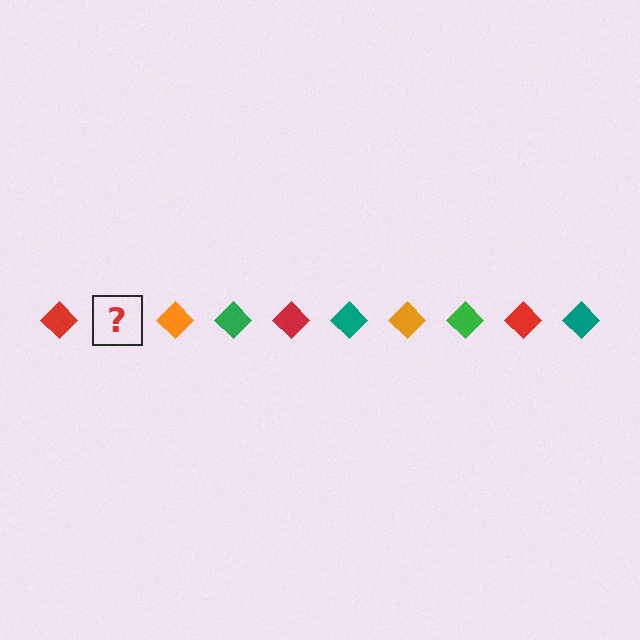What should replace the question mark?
The question mark should be replaced with a teal diamond.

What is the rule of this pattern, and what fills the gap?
The rule is that the pattern cycles through red, teal, orange, green diamonds. The gap should be filled with a teal diamond.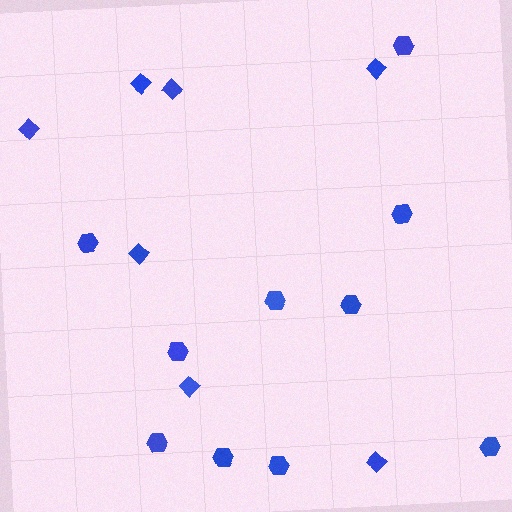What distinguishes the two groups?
There are 2 groups: one group of hexagons (10) and one group of diamonds (7).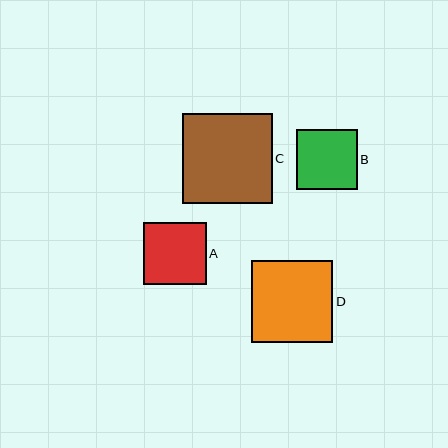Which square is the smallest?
Square B is the smallest with a size of approximately 60 pixels.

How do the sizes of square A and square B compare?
Square A and square B are approximately the same size.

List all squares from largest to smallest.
From largest to smallest: C, D, A, B.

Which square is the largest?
Square C is the largest with a size of approximately 90 pixels.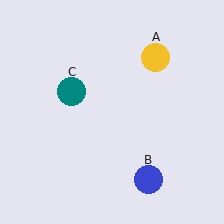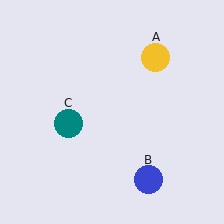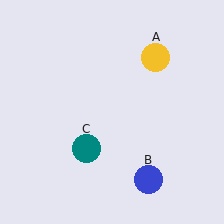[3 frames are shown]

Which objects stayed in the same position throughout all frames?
Yellow circle (object A) and blue circle (object B) remained stationary.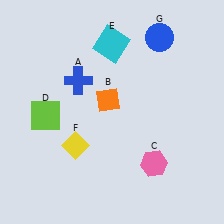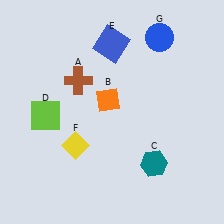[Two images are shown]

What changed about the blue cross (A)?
In Image 1, A is blue. In Image 2, it changed to brown.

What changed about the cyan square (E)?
In Image 1, E is cyan. In Image 2, it changed to blue.